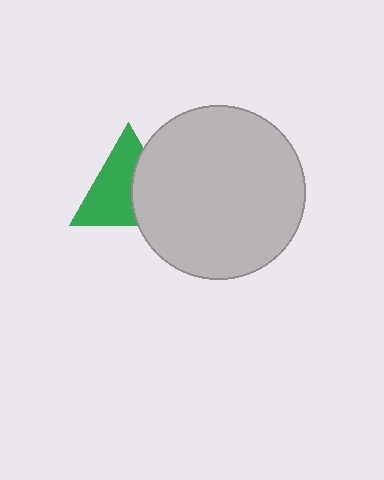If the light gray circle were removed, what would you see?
You would see the complete green triangle.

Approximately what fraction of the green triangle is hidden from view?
Roughly 40% of the green triangle is hidden behind the light gray circle.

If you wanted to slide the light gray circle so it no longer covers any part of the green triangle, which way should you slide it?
Slide it right — that is the most direct way to separate the two shapes.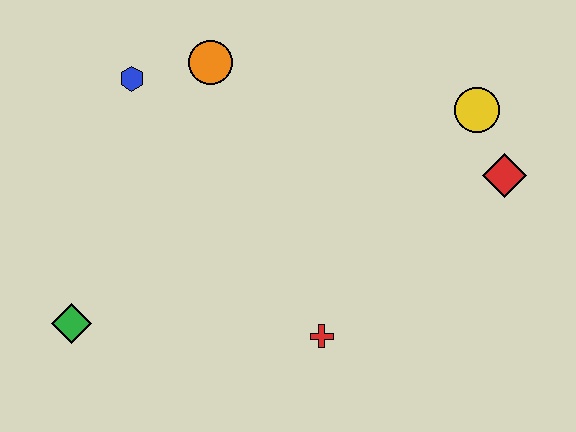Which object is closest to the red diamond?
The yellow circle is closest to the red diamond.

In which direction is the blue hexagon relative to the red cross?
The blue hexagon is above the red cross.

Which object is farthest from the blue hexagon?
The red diamond is farthest from the blue hexagon.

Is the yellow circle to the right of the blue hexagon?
Yes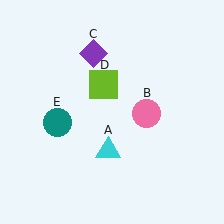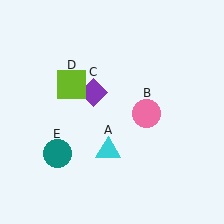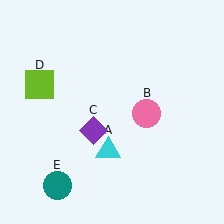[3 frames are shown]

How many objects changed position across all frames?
3 objects changed position: purple diamond (object C), lime square (object D), teal circle (object E).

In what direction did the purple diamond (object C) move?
The purple diamond (object C) moved down.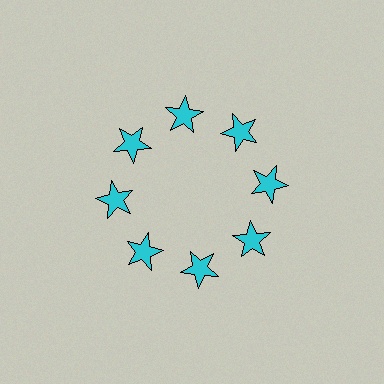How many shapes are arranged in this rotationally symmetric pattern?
There are 8 shapes, arranged in 8 groups of 1.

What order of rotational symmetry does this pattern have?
This pattern has 8-fold rotational symmetry.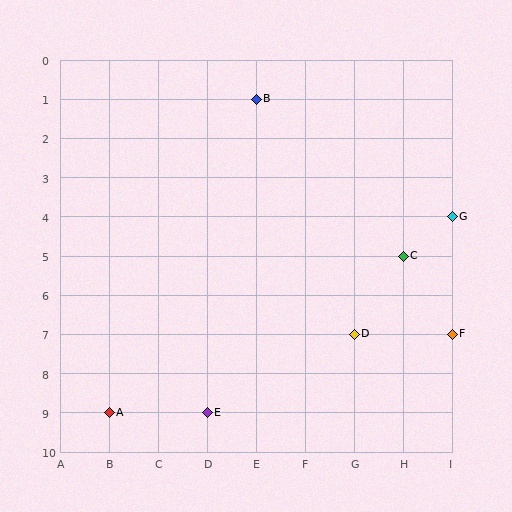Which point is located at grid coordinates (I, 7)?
Point F is at (I, 7).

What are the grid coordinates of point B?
Point B is at grid coordinates (E, 1).